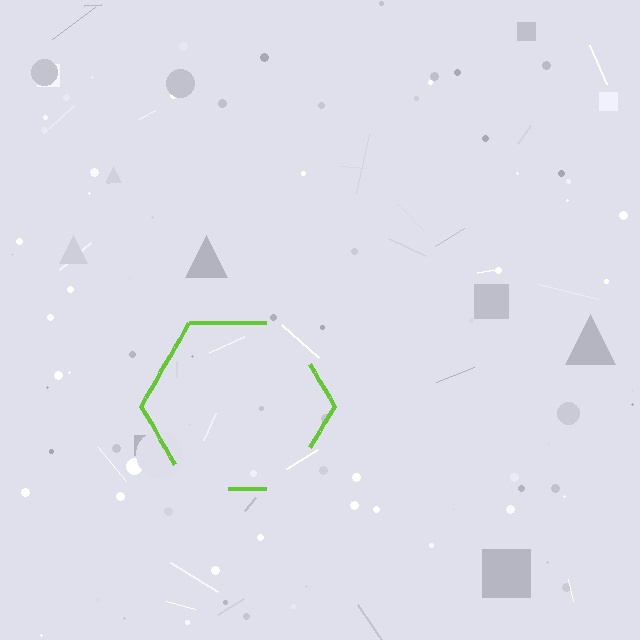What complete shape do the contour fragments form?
The contour fragments form a hexagon.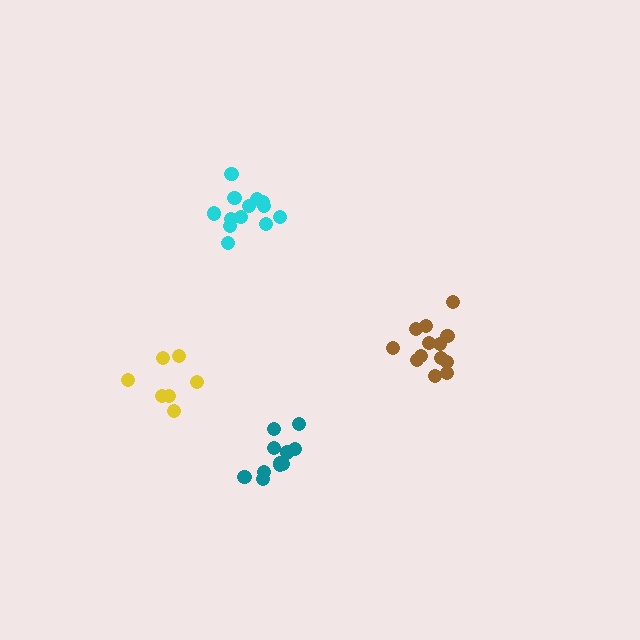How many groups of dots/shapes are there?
There are 4 groups.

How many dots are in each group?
Group 1: 13 dots, Group 2: 7 dots, Group 3: 11 dots, Group 4: 13 dots (44 total).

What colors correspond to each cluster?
The clusters are colored: cyan, yellow, teal, brown.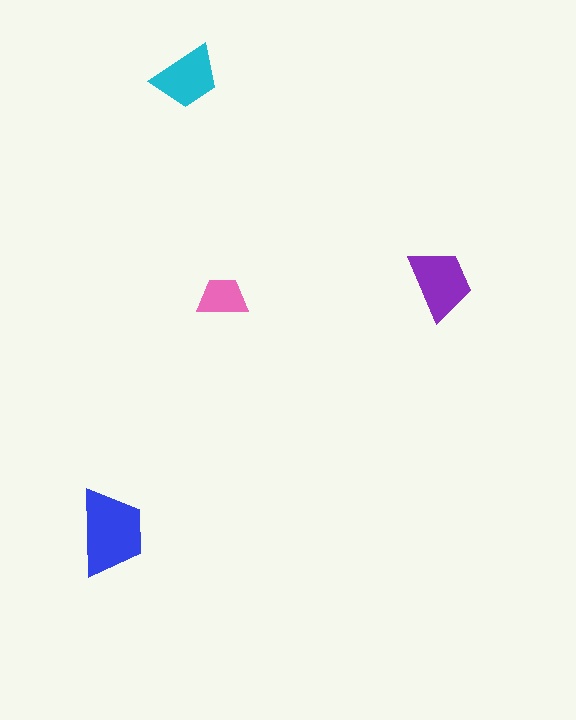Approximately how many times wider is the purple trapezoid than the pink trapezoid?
About 1.5 times wider.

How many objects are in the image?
There are 4 objects in the image.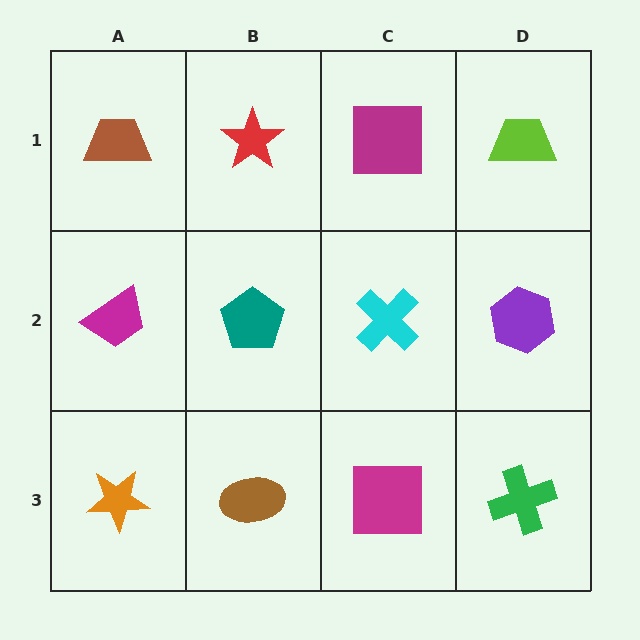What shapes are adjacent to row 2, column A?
A brown trapezoid (row 1, column A), an orange star (row 3, column A), a teal pentagon (row 2, column B).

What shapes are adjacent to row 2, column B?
A red star (row 1, column B), a brown ellipse (row 3, column B), a magenta trapezoid (row 2, column A), a cyan cross (row 2, column C).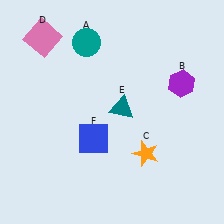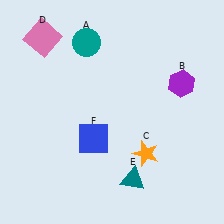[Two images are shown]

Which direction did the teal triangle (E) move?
The teal triangle (E) moved down.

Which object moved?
The teal triangle (E) moved down.